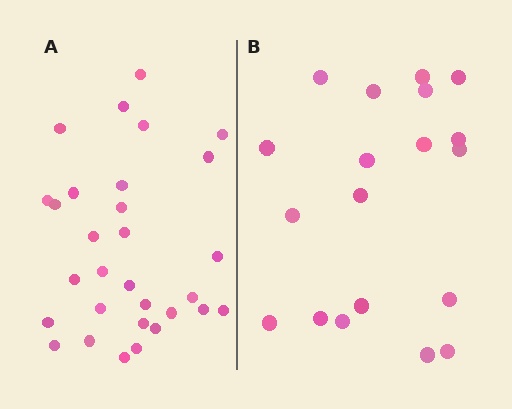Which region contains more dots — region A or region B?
Region A (the left region) has more dots.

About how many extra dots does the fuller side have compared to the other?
Region A has roughly 12 or so more dots than region B.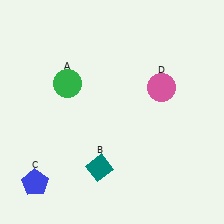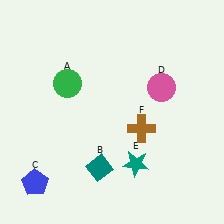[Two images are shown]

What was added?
A teal star (E), a brown cross (F) were added in Image 2.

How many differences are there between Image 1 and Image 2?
There are 2 differences between the two images.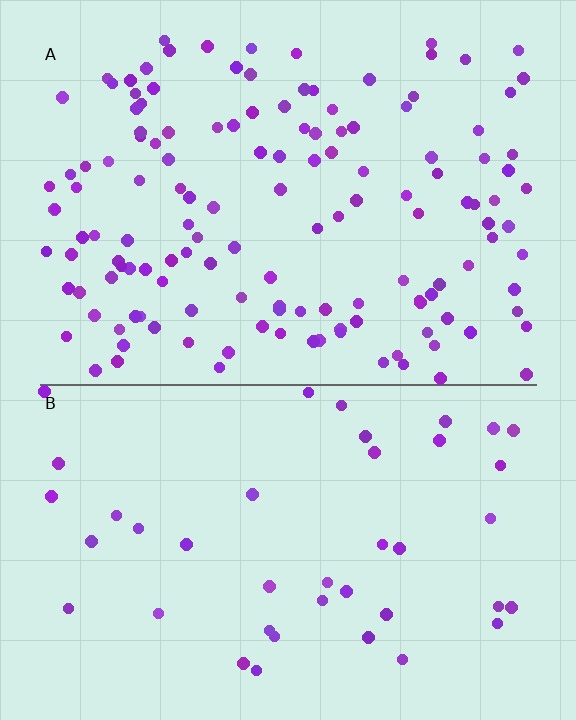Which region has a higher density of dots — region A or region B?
A (the top).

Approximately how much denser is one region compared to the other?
Approximately 3.4× — region A over region B.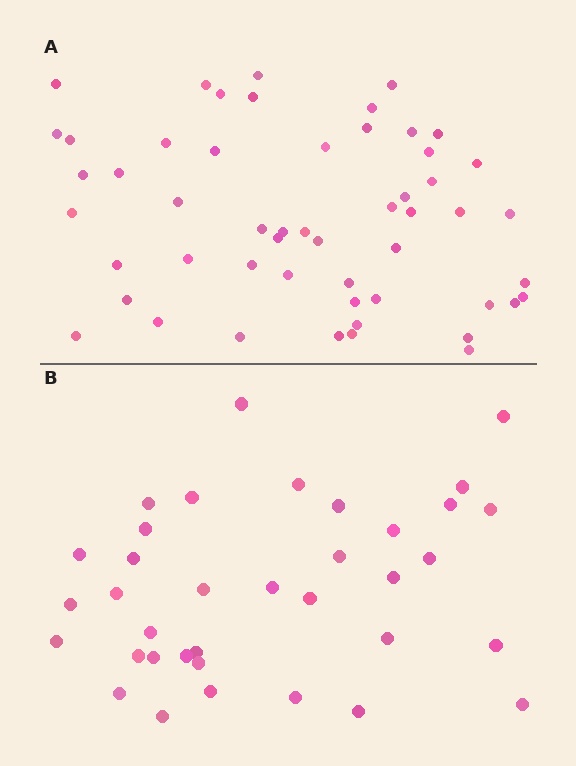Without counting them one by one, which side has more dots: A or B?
Region A (the top region) has more dots.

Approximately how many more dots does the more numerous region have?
Region A has approximately 15 more dots than region B.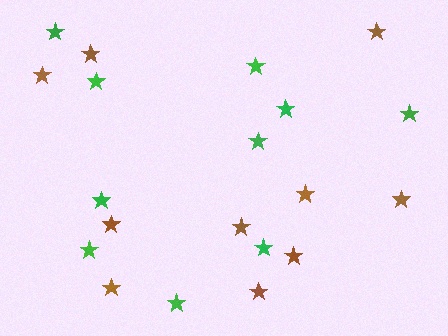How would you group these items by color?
There are 2 groups: one group of brown stars (10) and one group of green stars (10).